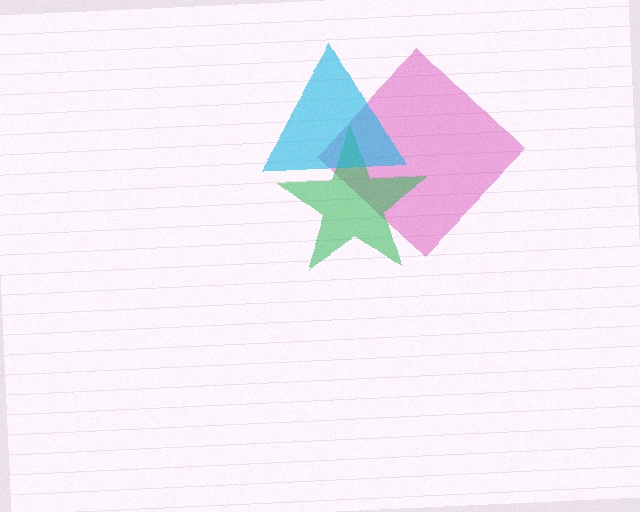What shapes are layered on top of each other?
The layered shapes are: a magenta diamond, a green star, a cyan triangle.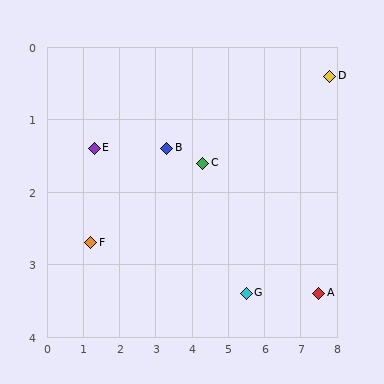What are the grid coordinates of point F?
Point F is at approximately (1.2, 2.7).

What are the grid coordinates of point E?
Point E is at approximately (1.3, 1.4).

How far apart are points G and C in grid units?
Points G and C are about 2.2 grid units apart.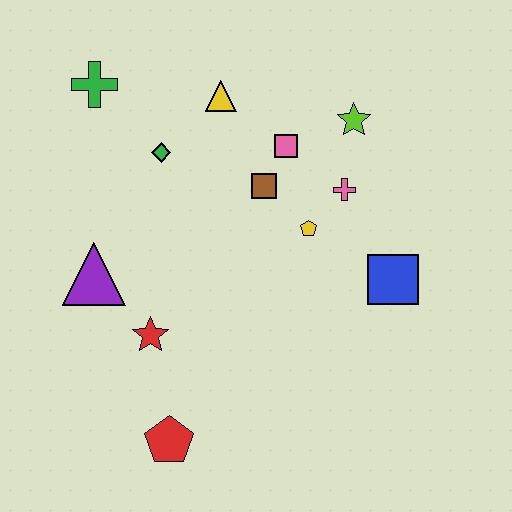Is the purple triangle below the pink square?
Yes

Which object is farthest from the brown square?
The red pentagon is farthest from the brown square.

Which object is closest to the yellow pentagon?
The pink cross is closest to the yellow pentagon.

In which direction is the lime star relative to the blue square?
The lime star is above the blue square.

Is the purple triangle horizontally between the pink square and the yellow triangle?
No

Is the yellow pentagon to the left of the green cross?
No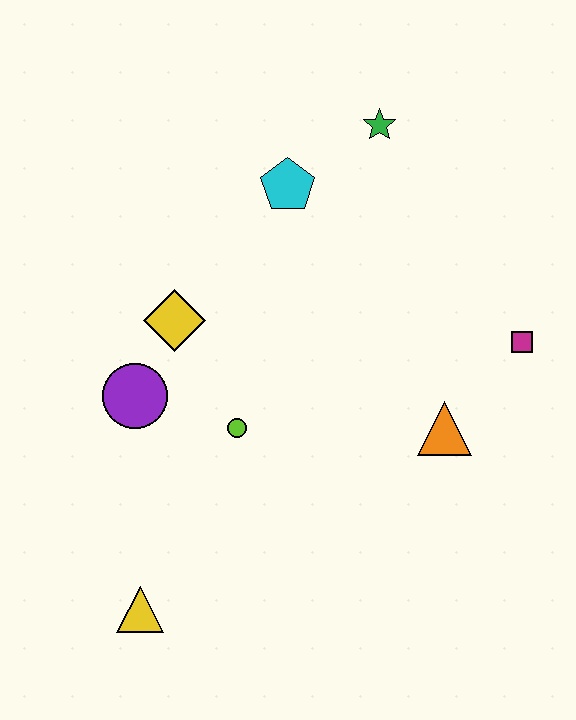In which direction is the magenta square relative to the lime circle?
The magenta square is to the right of the lime circle.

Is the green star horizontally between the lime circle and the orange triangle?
Yes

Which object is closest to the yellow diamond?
The purple circle is closest to the yellow diamond.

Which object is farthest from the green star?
The yellow triangle is farthest from the green star.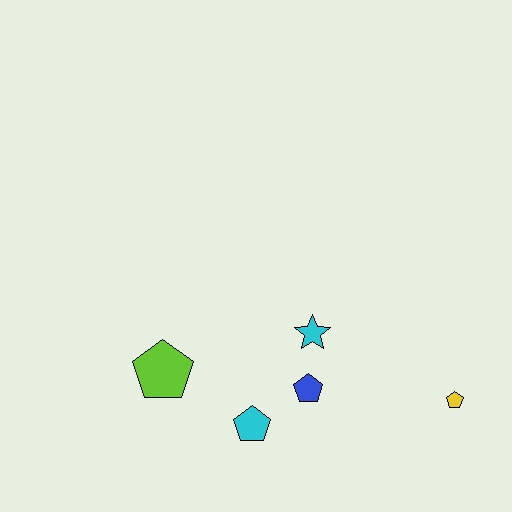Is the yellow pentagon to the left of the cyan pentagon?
No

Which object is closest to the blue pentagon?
The cyan star is closest to the blue pentagon.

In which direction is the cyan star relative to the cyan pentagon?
The cyan star is above the cyan pentagon.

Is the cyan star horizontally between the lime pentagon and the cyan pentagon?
No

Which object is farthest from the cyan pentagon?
The yellow pentagon is farthest from the cyan pentagon.